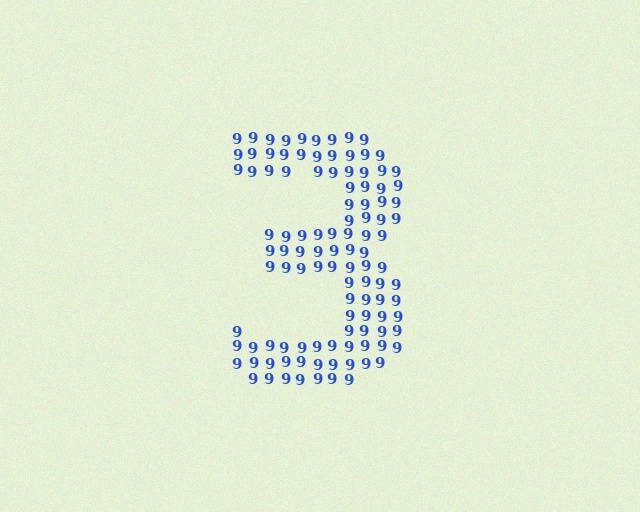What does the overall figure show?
The overall figure shows the digit 3.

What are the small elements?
The small elements are digit 9's.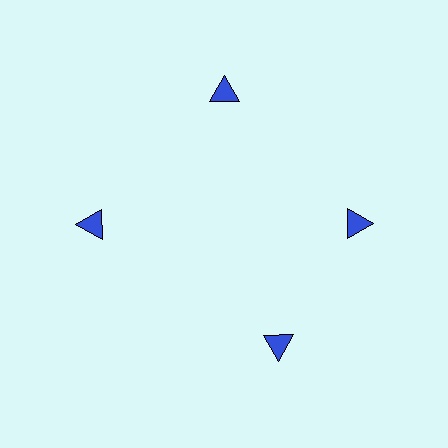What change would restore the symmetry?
The symmetry would be restored by rotating it back into even spacing with its neighbors so that all 4 triangles sit at equal angles and equal distance from the center.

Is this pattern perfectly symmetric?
No. The 4 blue triangles are arranged in a ring, but one element near the 6 o'clock position is rotated out of alignment along the ring, breaking the 4-fold rotational symmetry.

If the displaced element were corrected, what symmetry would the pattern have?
It would have 4-fold rotational symmetry — the pattern would map onto itself every 90 degrees.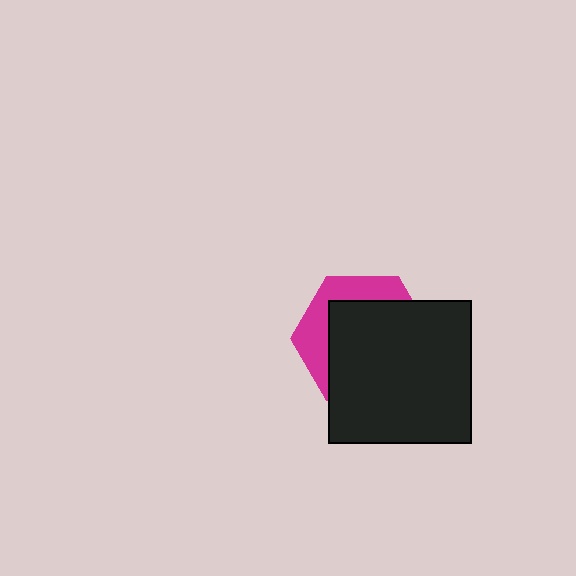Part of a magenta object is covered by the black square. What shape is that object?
It is a hexagon.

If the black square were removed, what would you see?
You would see the complete magenta hexagon.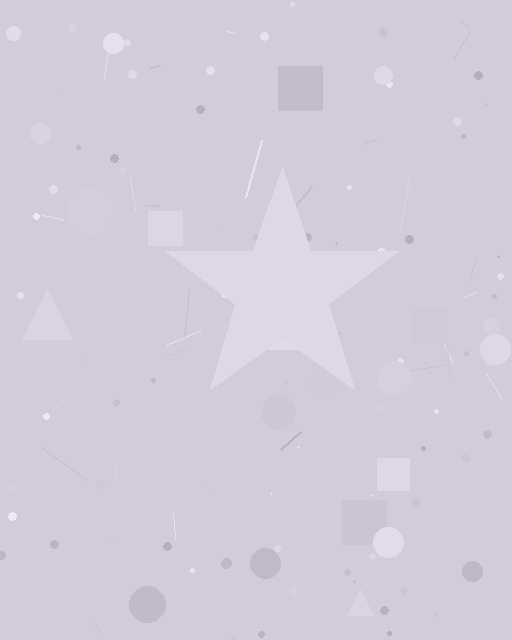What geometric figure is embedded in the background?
A star is embedded in the background.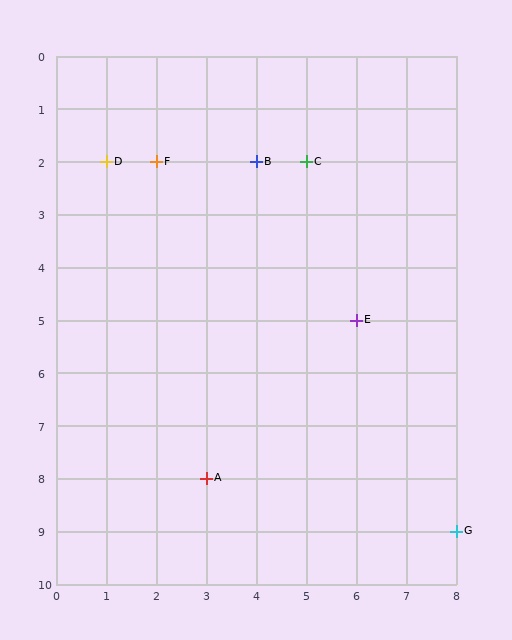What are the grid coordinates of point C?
Point C is at grid coordinates (5, 2).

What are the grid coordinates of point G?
Point G is at grid coordinates (8, 9).